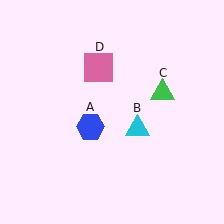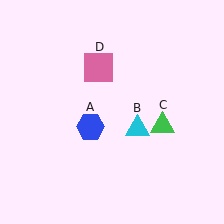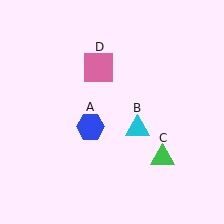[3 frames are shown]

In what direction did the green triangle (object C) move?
The green triangle (object C) moved down.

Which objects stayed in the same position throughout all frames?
Blue hexagon (object A) and cyan triangle (object B) and pink square (object D) remained stationary.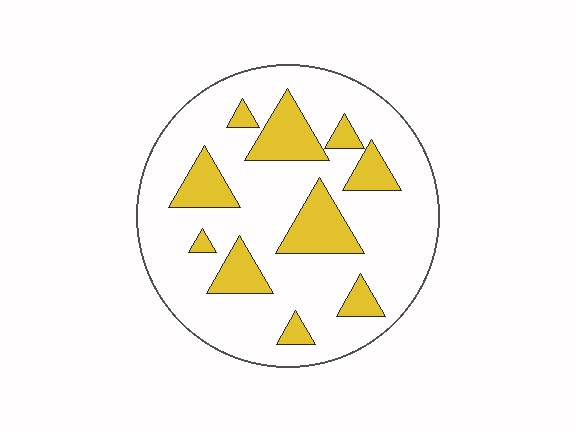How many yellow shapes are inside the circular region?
10.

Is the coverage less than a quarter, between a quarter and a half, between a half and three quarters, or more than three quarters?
Less than a quarter.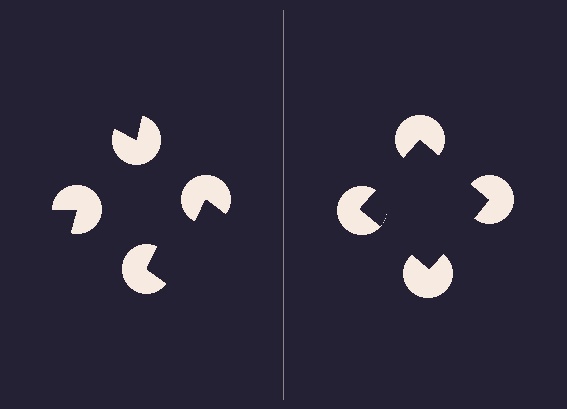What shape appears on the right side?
An illusory square.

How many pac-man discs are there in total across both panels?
8 — 4 on each side.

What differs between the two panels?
The pac-man discs are positioned identically on both sides; only the wedge orientations differ. On the right they align to a square; on the left they are misaligned.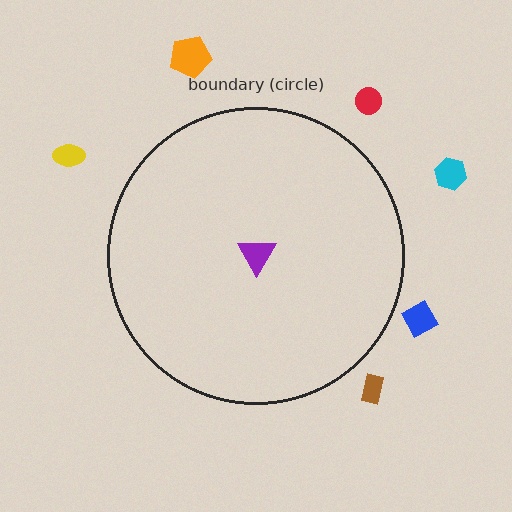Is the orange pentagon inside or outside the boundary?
Outside.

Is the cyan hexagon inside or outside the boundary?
Outside.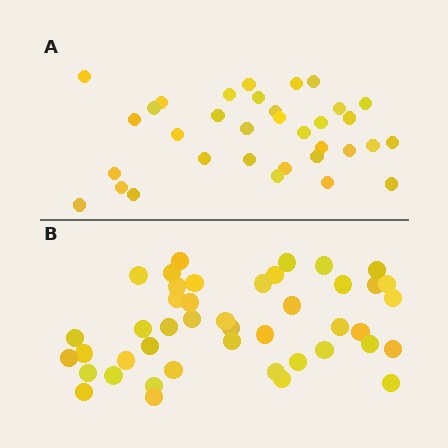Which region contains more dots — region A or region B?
Region B (the bottom region) has more dots.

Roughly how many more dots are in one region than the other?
Region B has roughly 10 or so more dots than region A.